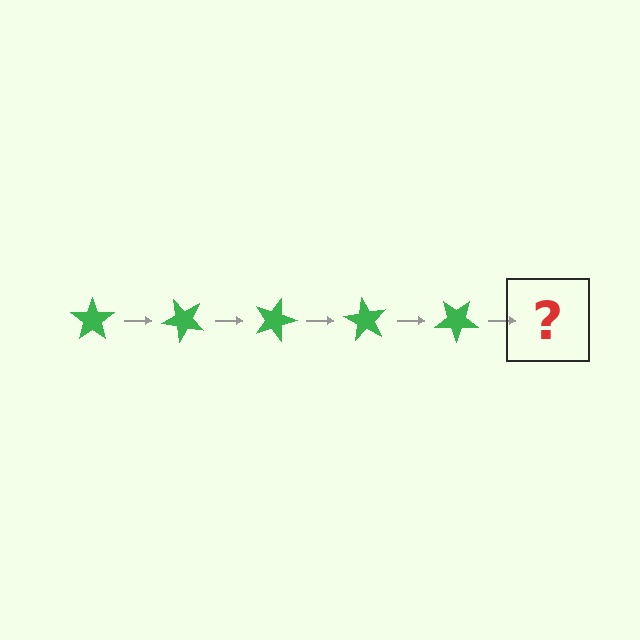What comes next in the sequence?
The next element should be a green star rotated 225 degrees.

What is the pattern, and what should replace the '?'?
The pattern is that the star rotates 45 degrees each step. The '?' should be a green star rotated 225 degrees.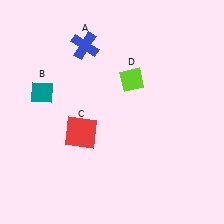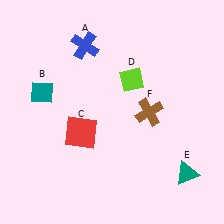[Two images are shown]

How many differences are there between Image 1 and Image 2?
There are 2 differences between the two images.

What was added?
A teal triangle (E), a brown cross (F) were added in Image 2.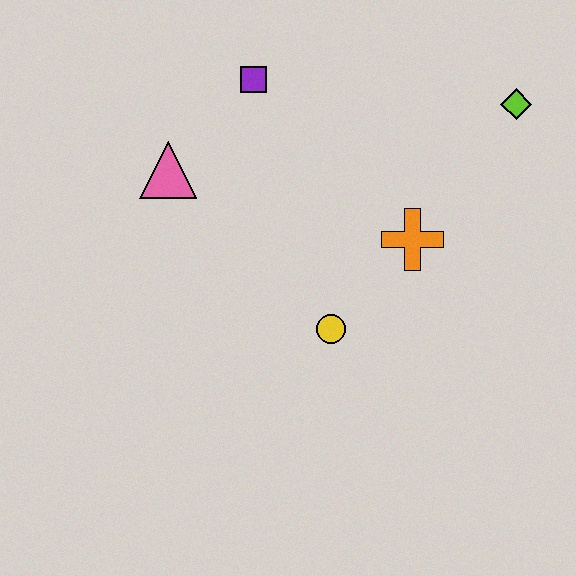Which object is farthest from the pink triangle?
The lime diamond is farthest from the pink triangle.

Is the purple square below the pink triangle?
No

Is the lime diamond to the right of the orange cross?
Yes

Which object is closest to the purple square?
The pink triangle is closest to the purple square.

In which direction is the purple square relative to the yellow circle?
The purple square is above the yellow circle.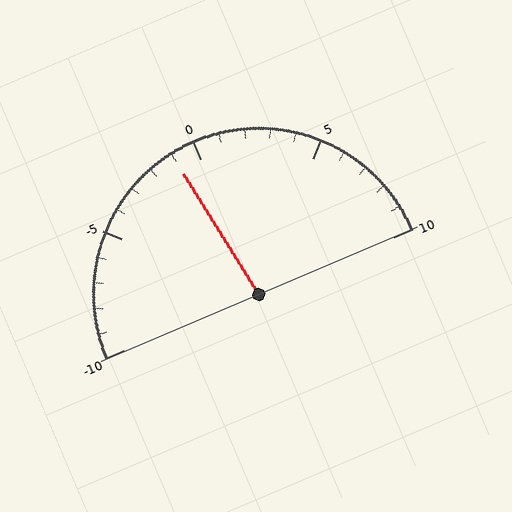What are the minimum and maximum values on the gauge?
The gauge ranges from -10 to 10.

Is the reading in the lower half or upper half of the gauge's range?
The reading is in the lower half of the range (-10 to 10).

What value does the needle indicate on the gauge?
The needle indicates approximately -1.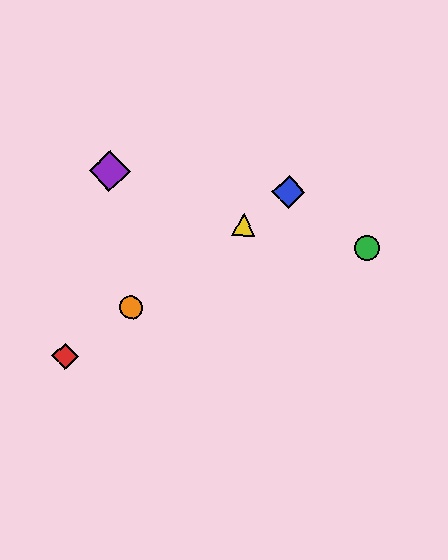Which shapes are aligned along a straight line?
The red diamond, the blue diamond, the yellow triangle, the orange circle are aligned along a straight line.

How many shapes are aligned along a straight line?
4 shapes (the red diamond, the blue diamond, the yellow triangle, the orange circle) are aligned along a straight line.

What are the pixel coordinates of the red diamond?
The red diamond is at (65, 356).